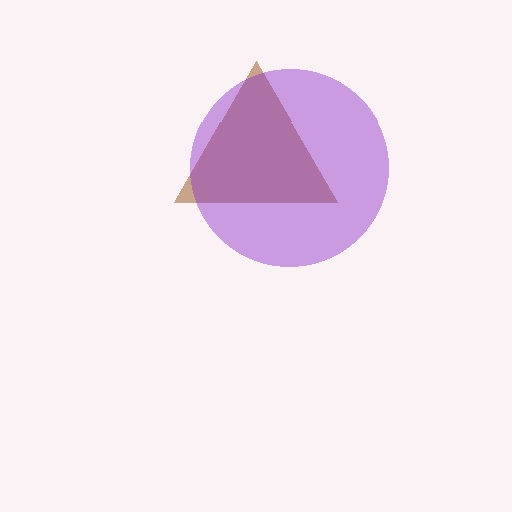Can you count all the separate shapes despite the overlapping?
Yes, there are 2 separate shapes.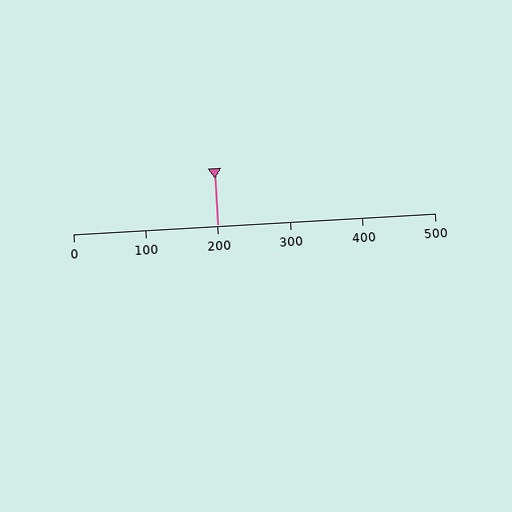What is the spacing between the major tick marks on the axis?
The major ticks are spaced 100 apart.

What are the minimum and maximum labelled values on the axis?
The axis runs from 0 to 500.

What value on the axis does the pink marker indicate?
The marker indicates approximately 200.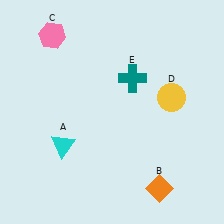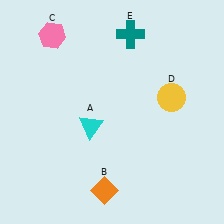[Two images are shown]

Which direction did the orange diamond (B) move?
The orange diamond (B) moved left.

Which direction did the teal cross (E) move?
The teal cross (E) moved up.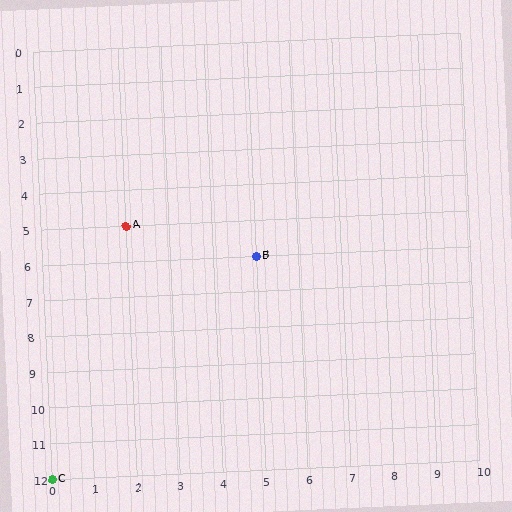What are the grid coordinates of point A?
Point A is at grid coordinates (2, 5).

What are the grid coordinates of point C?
Point C is at grid coordinates (0, 12).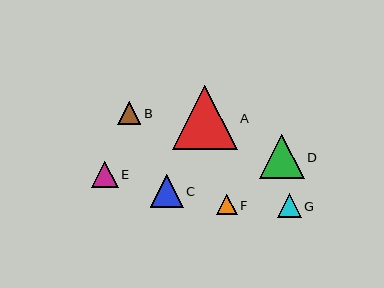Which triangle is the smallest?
Triangle F is the smallest with a size of approximately 21 pixels.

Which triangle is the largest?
Triangle A is the largest with a size of approximately 64 pixels.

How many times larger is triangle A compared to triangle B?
Triangle A is approximately 2.8 times the size of triangle B.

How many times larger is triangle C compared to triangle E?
Triangle C is approximately 1.3 times the size of triangle E.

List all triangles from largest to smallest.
From largest to smallest: A, D, C, E, G, B, F.